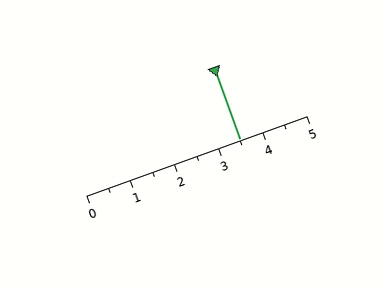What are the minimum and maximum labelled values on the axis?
The axis runs from 0 to 5.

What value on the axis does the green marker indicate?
The marker indicates approximately 3.5.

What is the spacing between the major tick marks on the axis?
The major ticks are spaced 1 apart.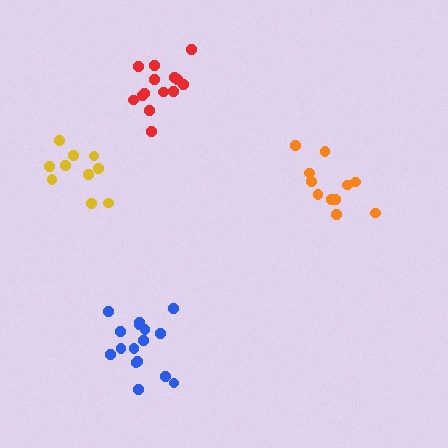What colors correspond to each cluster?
The clusters are colored: red, blue, orange, yellow.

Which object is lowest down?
The blue cluster is bottommost.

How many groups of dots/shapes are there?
There are 4 groups.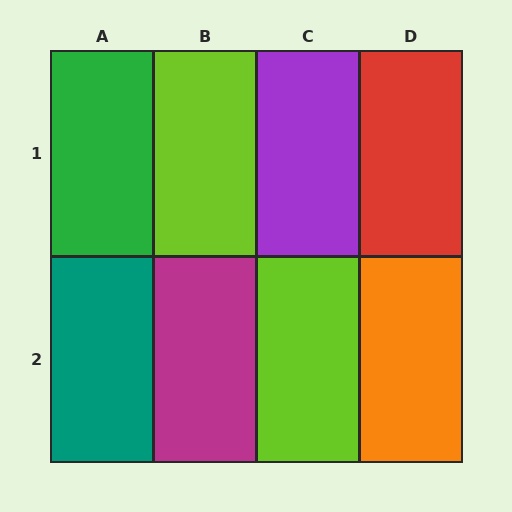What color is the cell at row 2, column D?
Orange.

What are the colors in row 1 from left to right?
Green, lime, purple, red.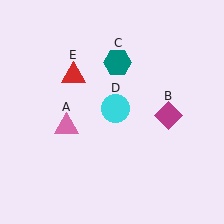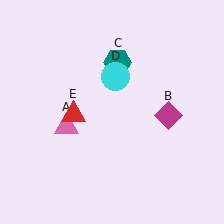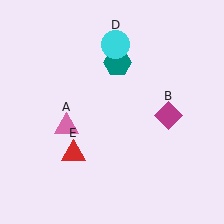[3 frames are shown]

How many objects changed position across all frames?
2 objects changed position: cyan circle (object D), red triangle (object E).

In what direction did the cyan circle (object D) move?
The cyan circle (object D) moved up.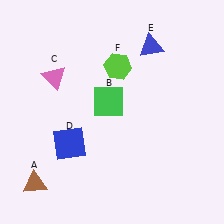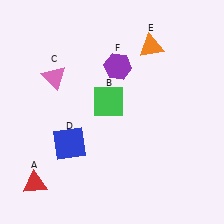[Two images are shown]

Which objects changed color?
A changed from brown to red. E changed from blue to orange. F changed from lime to purple.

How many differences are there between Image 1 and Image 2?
There are 3 differences between the two images.